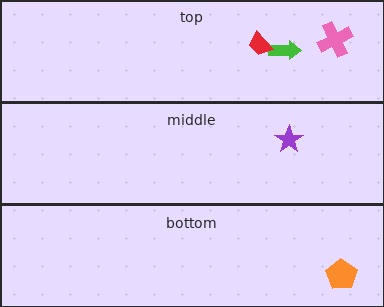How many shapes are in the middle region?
1.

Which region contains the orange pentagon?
The bottom region.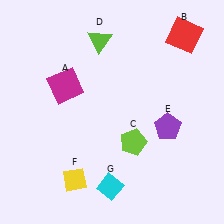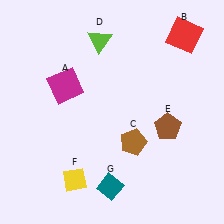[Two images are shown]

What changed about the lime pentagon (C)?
In Image 1, C is lime. In Image 2, it changed to brown.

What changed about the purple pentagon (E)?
In Image 1, E is purple. In Image 2, it changed to brown.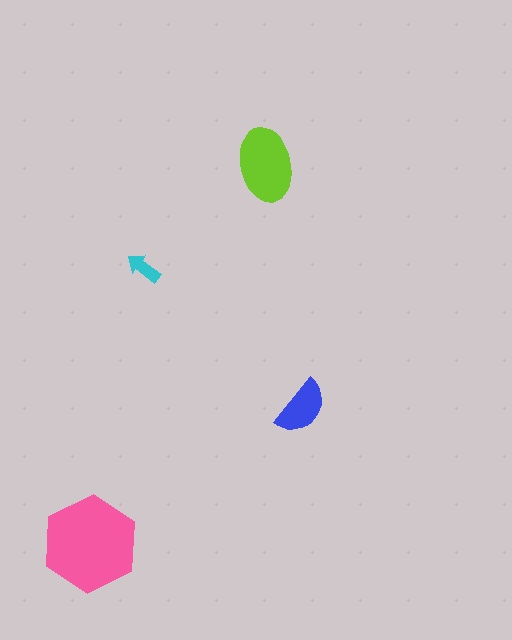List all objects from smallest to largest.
The cyan arrow, the blue semicircle, the lime ellipse, the pink hexagon.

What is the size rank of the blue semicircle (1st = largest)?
3rd.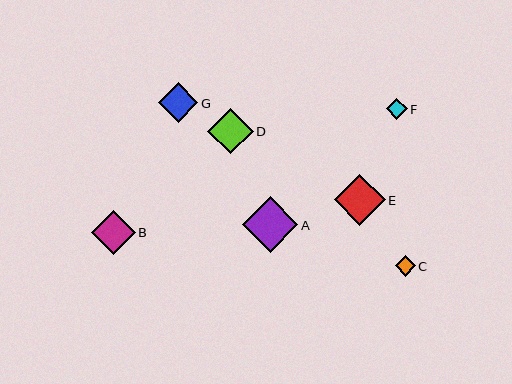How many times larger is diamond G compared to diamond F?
Diamond G is approximately 1.9 times the size of diamond F.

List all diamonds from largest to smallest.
From largest to smallest: A, E, D, B, G, F, C.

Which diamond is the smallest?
Diamond C is the smallest with a size of approximately 20 pixels.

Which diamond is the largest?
Diamond A is the largest with a size of approximately 55 pixels.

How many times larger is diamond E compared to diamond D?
Diamond E is approximately 1.1 times the size of diamond D.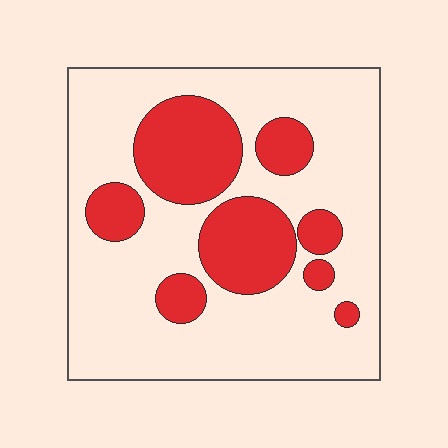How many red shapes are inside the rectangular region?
8.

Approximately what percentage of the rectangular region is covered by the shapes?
Approximately 30%.